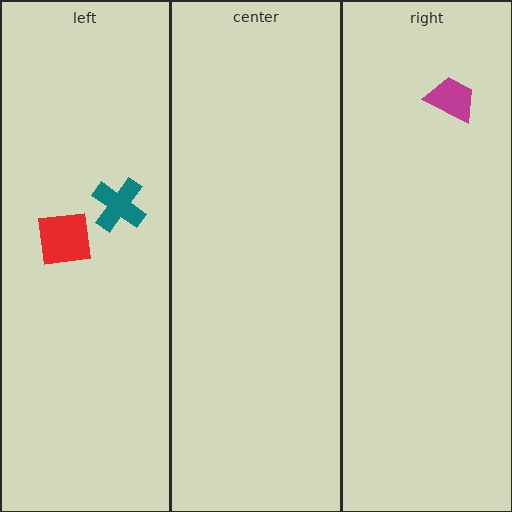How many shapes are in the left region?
2.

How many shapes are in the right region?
1.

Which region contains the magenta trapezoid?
The right region.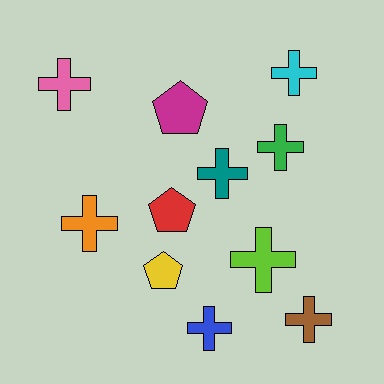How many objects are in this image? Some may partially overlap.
There are 11 objects.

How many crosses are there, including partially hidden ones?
There are 8 crosses.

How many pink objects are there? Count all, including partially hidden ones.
There is 1 pink object.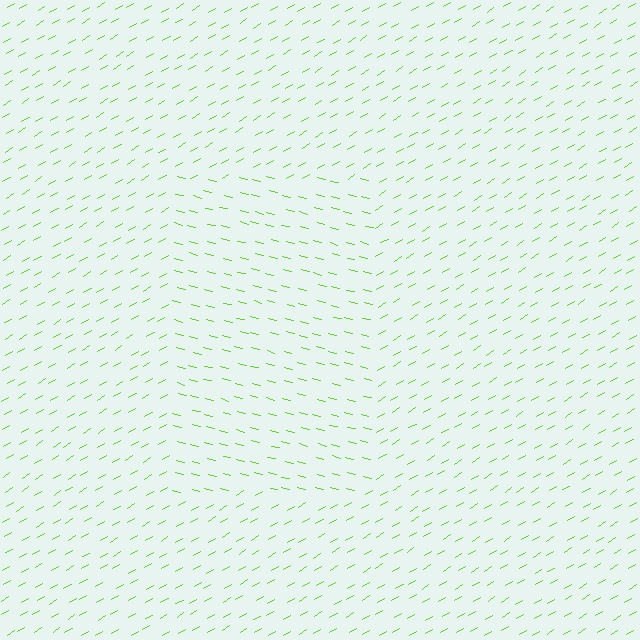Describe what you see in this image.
The image is filled with small lime line segments. A rectangle region in the image has lines oriented differently from the surrounding lines, creating a visible texture boundary.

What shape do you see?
I see a rectangle.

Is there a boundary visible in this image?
Yes, there is a texture boundary formed by a change in line orientation.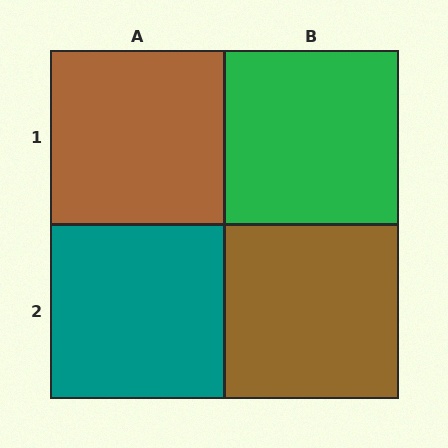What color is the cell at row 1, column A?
Brown.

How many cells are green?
1 cell is green.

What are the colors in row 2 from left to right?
Teal, brown.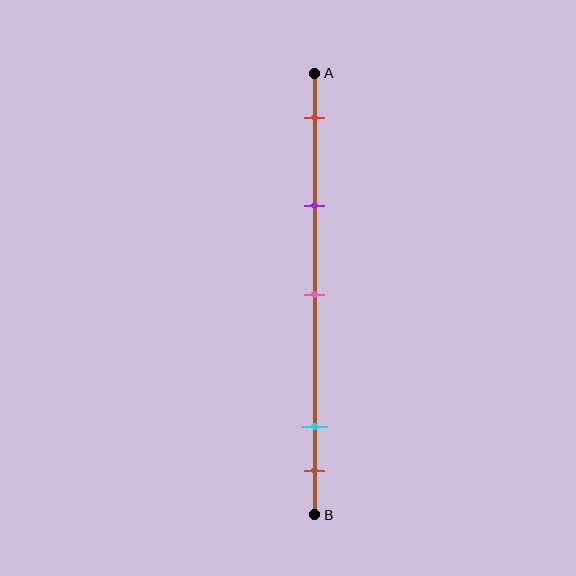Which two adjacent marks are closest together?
The cyan and brown marks are the closest adjacent pair.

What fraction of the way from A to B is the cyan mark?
The cyan mark is approximately 80% (0.8) of the way from A to B.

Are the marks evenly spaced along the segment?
No, the marks are not evenly spaced.